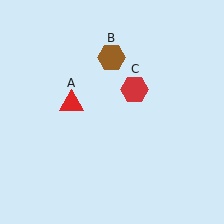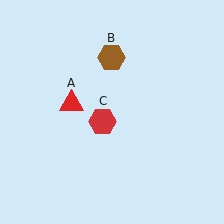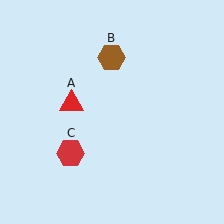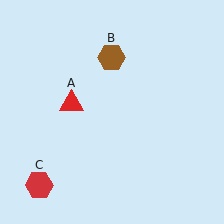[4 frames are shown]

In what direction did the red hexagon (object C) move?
The red hexagon (object C) moved down and to the left.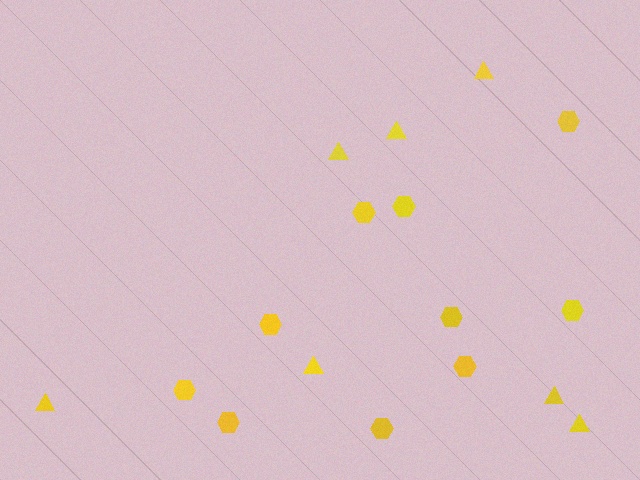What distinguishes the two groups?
There are 2 groups: one group of hexagons (10) and one group of triangles (7).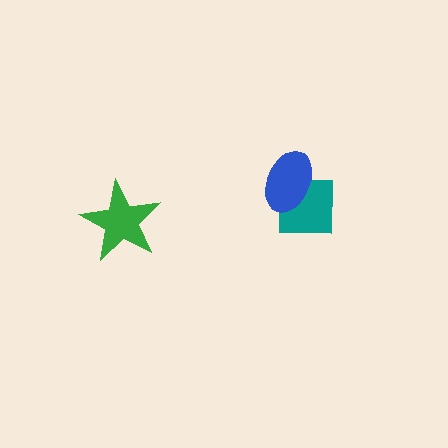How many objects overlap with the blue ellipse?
1 object overlaps with the blue ellipse.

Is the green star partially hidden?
No, no other shape covers it.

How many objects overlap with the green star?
0 objects overlap with the green star.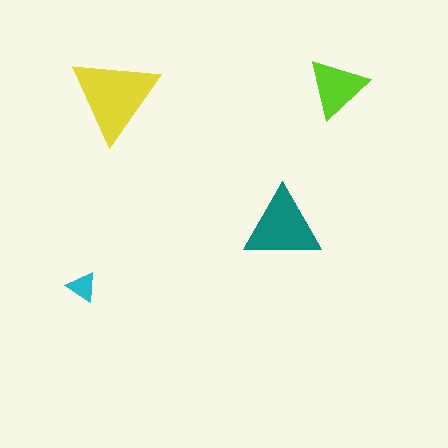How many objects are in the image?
There are 4 objects in the image.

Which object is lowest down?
The cyan triangle is bottommost.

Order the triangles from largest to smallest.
the yellow one, the teal one, the lime one, the cyan one.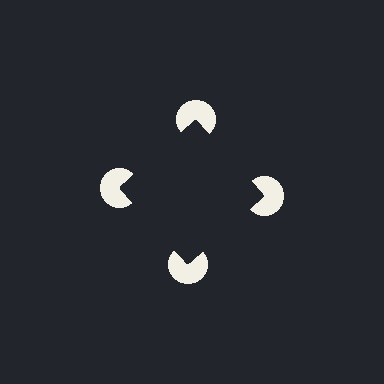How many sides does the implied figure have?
4 sides.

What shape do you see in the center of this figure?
An illusory square — its edges are inferred from the aligned wedge cuts in the pac-man discs, not physically drawn.